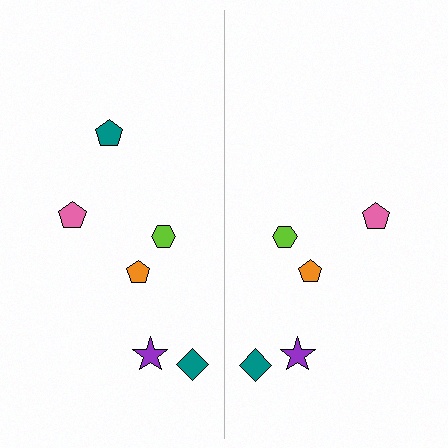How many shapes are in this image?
There are 11 shapes in this image.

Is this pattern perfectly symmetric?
No, the pattern is not perfectly symmetric. A teal pentagon is missing from the right side.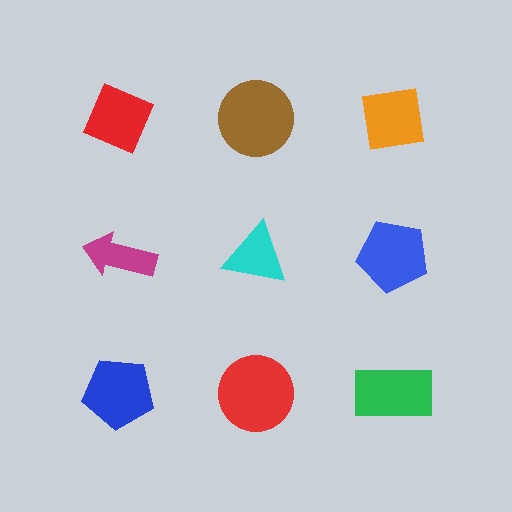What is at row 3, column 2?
A red circle.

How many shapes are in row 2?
3 shapes.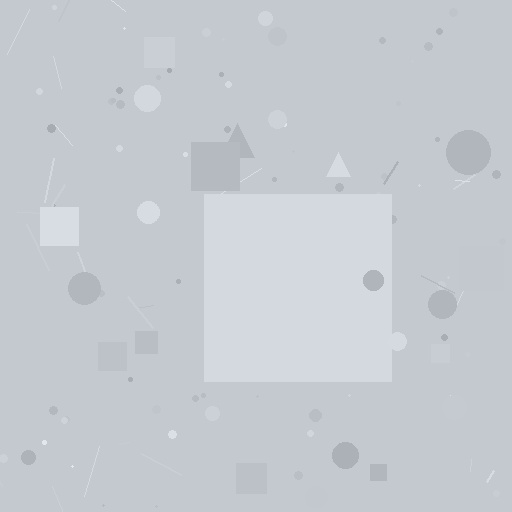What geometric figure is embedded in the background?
A square is embedded in the background.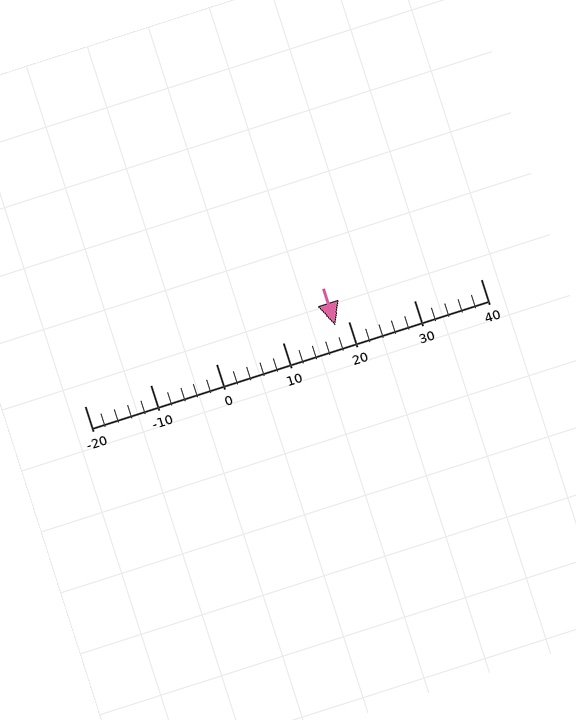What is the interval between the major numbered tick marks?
The major tick marks are spaced 10 units apart.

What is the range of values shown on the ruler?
The ruler shows values from -20 to 40.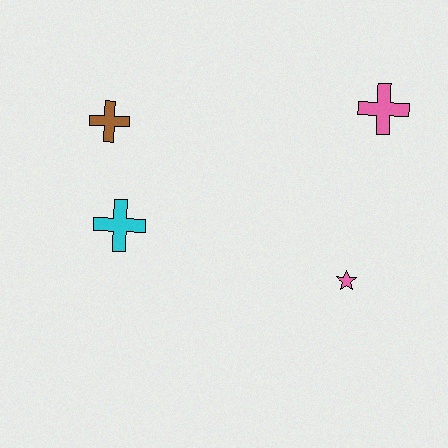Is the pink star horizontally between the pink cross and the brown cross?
Yes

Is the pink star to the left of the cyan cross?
No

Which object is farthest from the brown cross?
The pink star is farthest from the brown cross.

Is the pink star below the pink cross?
Yes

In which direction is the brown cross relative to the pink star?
The brown cross is to the left of the pink star.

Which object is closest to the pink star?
The pink cross is closest to the pink star.